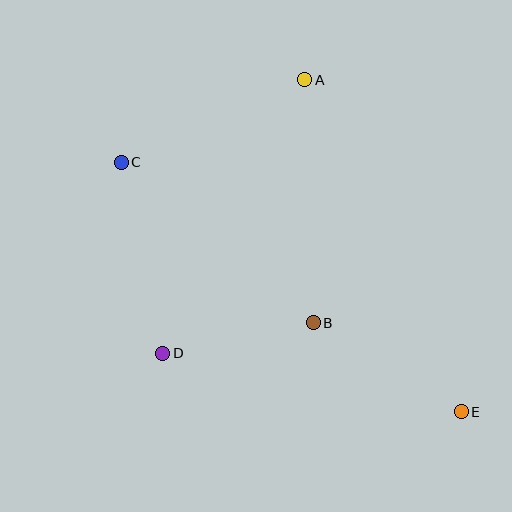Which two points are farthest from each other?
Points C and E are farthest from each other.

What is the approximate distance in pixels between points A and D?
The distance between A and D is approximately 308 pixels.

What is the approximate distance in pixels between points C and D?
The distance between C and D is approximately 196 pixels.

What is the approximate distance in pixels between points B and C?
The distance between B and C is approximately 250 pixels.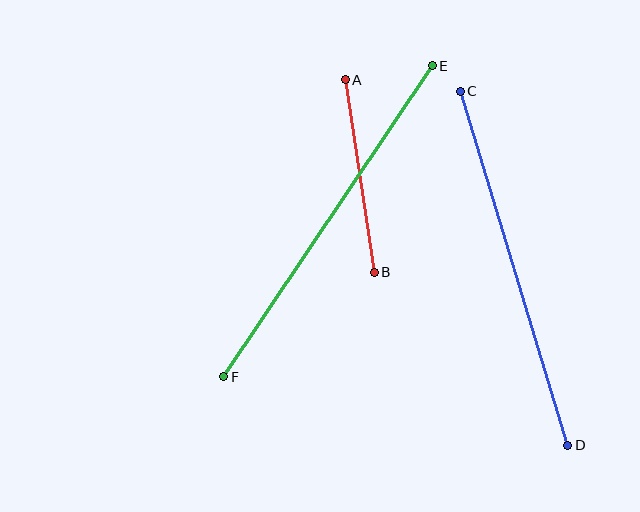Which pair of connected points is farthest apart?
Points E and F are farthest apart.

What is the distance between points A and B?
The distance is approximately 195 pixels.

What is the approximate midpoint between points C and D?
The midpoint is at approximately (514, 268) pixels.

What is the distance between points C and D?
The distance is approximately 370 pixels.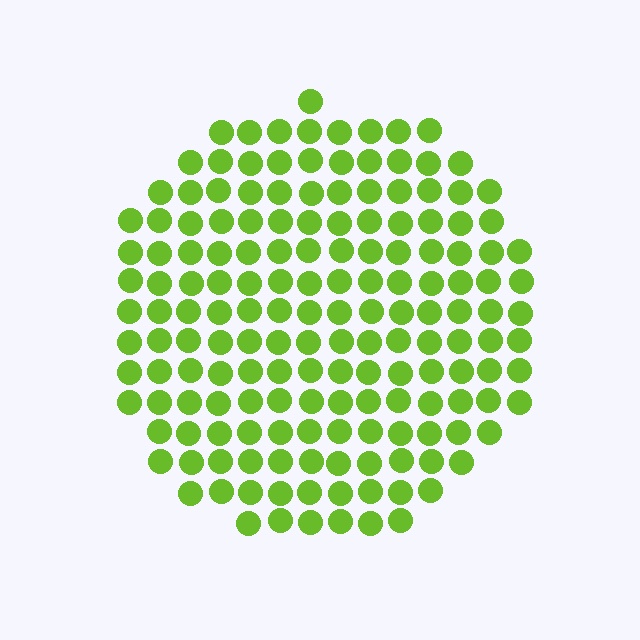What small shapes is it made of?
It is made of small circles.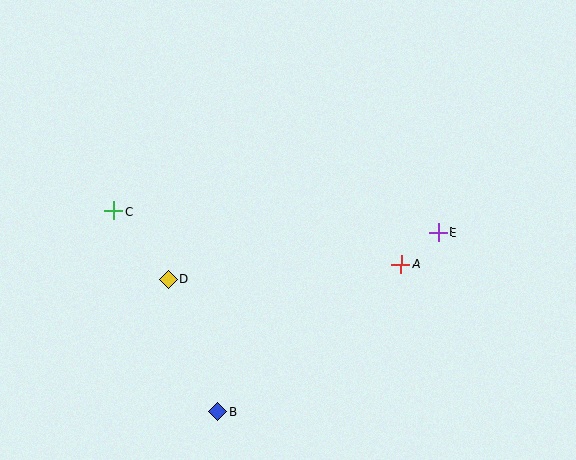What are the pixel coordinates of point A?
Point A is at (401, 264).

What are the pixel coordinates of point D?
Point D is at (169, 279).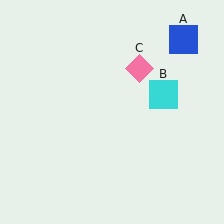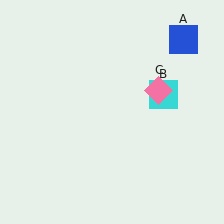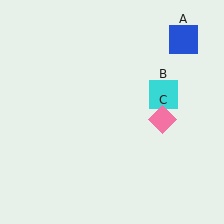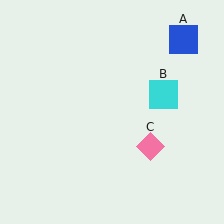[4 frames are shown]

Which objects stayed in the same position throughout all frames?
Blue square (object A) and cyan square (object B) remained stationary.